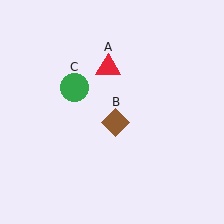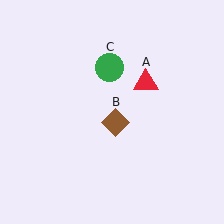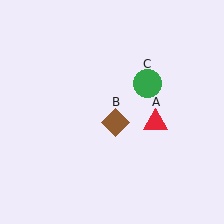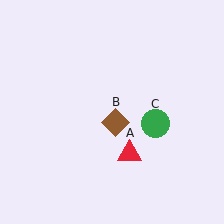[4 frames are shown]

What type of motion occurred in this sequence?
The red triangle (object A), green circle (object C) rotated clockwise around the center of the scene.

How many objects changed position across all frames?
2 objects changed position: red triangle (object A), green circle (object C).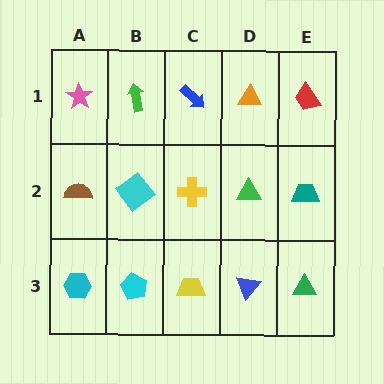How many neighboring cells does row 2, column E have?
3.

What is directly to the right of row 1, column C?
An orange triangle.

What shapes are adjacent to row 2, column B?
A green arrow (row 1, column B), a cyan pentagon (row 3, column B), a brown semicircle (row 2, column A), a yellow cross (row 2, column C).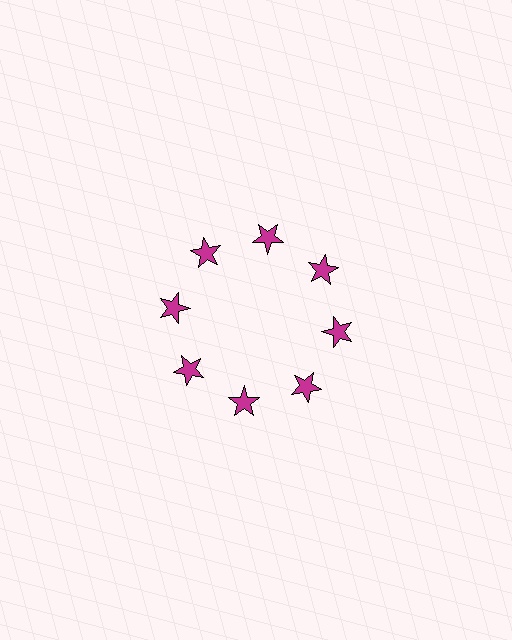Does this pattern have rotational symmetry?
Yes, this pattern has 8-fold rotational symmetry. It looks the same after rotating 45 degrees around the center.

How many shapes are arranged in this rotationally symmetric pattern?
There are 8 shapes, arranged in 8 groups of 1.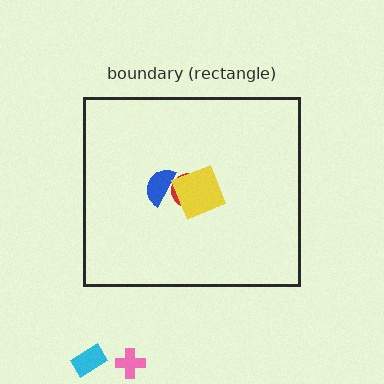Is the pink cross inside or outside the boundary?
Outside.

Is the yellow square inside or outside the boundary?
Inside.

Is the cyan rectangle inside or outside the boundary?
Outside.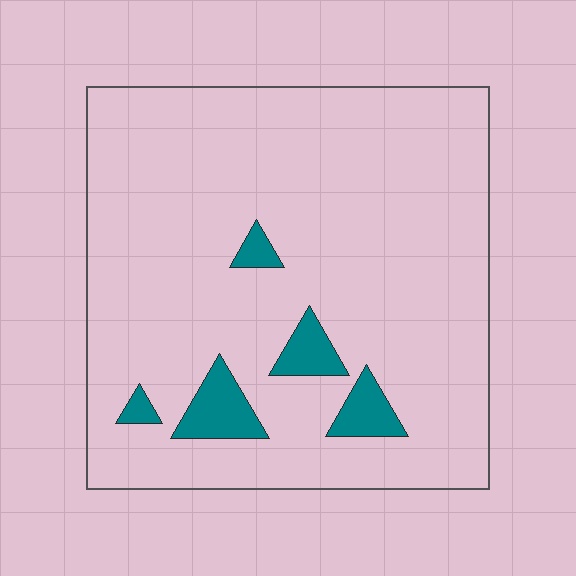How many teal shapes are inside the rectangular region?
5.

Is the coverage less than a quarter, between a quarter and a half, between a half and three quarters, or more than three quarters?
Less than a quarter.